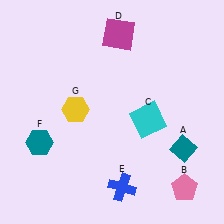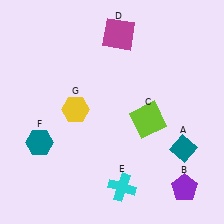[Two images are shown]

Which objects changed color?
B changed from pink to purple. C changed from cyan to lime. E changed from blue to cyan.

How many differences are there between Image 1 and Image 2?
There are 3 differences between the two images.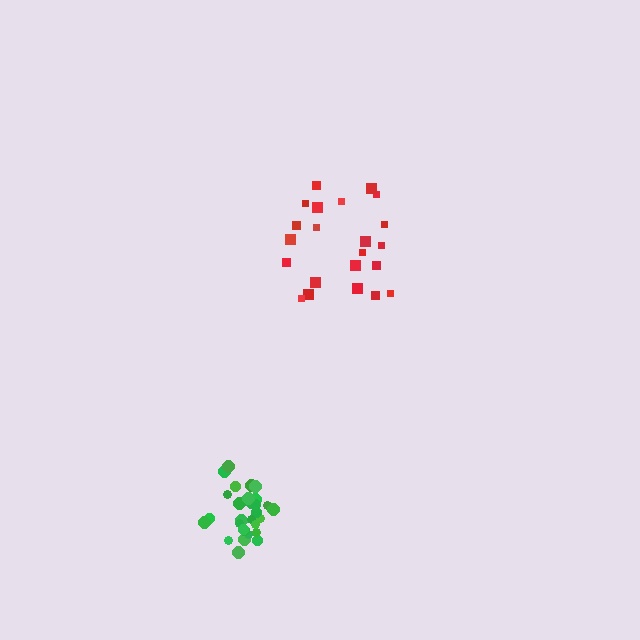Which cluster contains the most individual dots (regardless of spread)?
Green (29).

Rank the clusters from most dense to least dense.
green, red.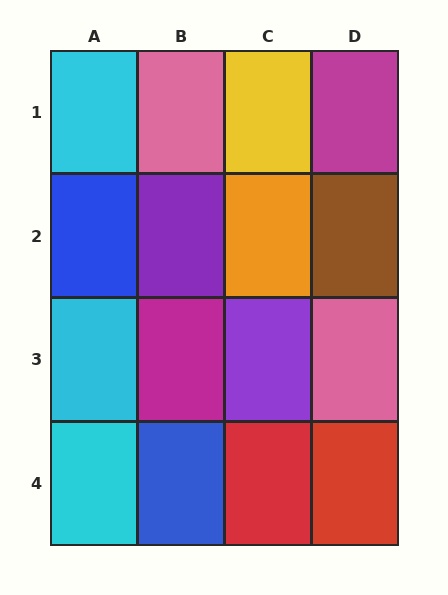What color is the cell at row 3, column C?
Purple.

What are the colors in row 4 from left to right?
Cyan, blue, red, red.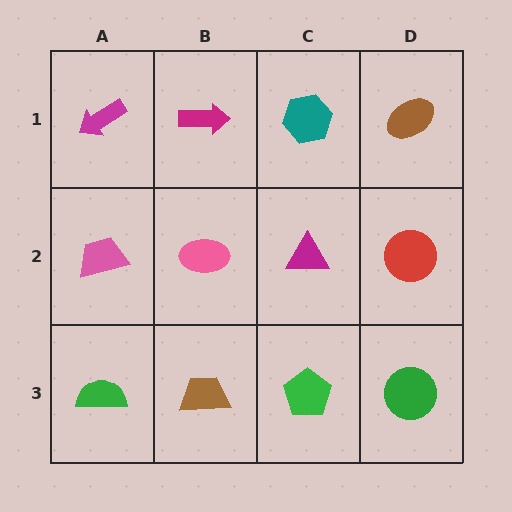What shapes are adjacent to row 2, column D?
A brown ellipse (row 1, column D), a green circle (row 3, column D), a magenta triangle (row 2, column C).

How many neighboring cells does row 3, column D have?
2.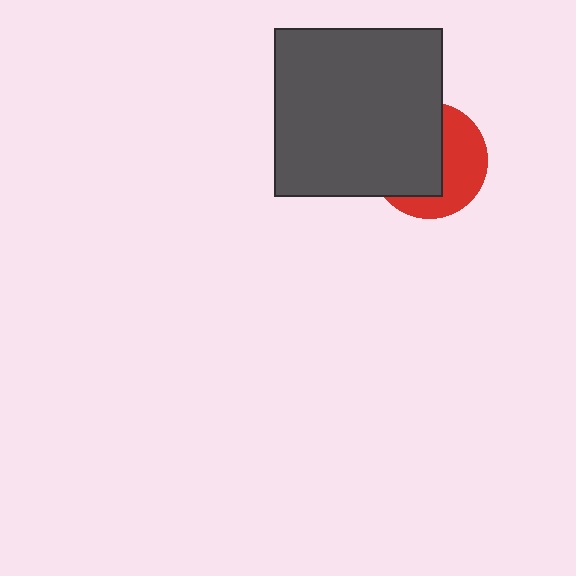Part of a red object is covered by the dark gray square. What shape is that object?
It is a circle.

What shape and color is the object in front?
The object in front is a dark gray square.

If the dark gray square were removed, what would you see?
You would see the complete red circle.